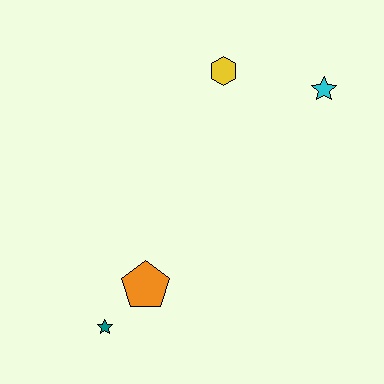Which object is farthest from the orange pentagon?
The cyan star is farthest from the orange pentagon.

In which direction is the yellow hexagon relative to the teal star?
The yellow hexagon is above the teal star.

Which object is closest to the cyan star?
The yellow hexagon is closest to the cyan star.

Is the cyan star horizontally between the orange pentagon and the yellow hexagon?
No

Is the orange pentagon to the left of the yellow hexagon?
Yes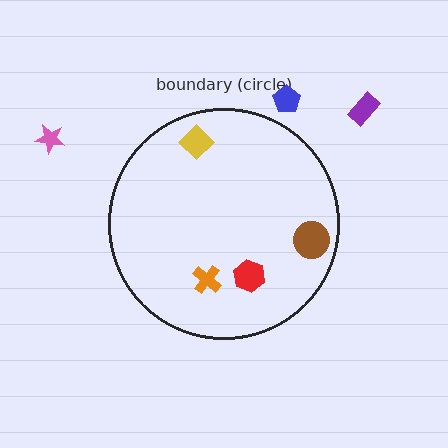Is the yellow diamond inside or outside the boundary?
Inside.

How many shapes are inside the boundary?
4 inside, 3 outside.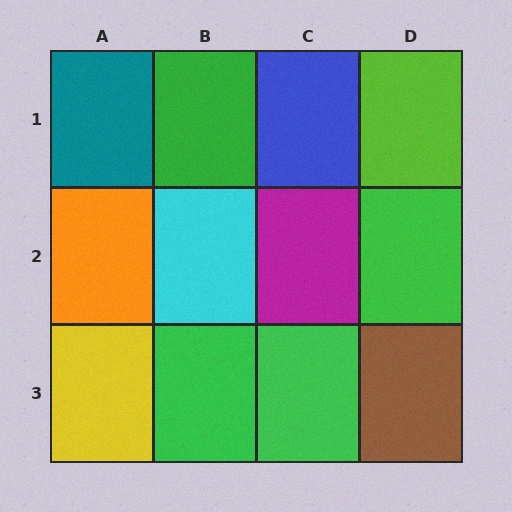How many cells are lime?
1 cell is lime.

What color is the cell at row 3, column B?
Green.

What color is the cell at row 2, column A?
Orange.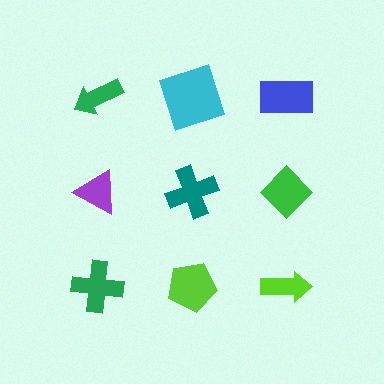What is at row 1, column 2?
A cyan square.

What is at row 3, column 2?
A lime pentagon.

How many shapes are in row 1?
3 shapes.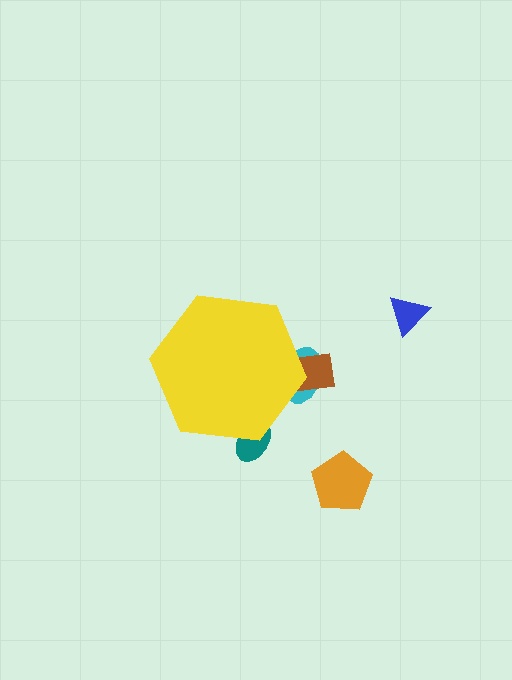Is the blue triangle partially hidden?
No, the blue triangle is fully visible.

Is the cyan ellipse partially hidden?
Yes, the cyan ellipse is partially hidden behind the yellow hexagon.